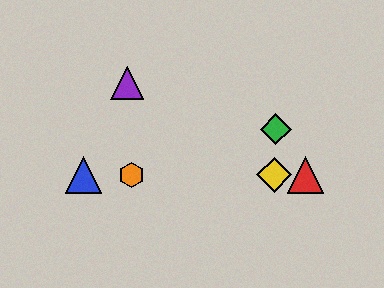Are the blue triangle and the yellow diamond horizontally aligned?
Yes, both are at y≈175.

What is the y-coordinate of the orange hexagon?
The orange hexagon is at y≈175.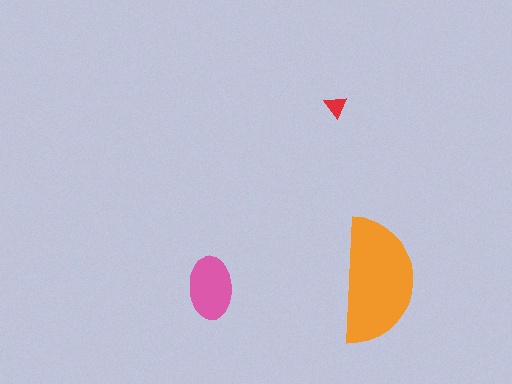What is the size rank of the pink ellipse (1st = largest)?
2nd.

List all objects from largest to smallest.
The orange semicircle, the pink ellipse, the red triangle.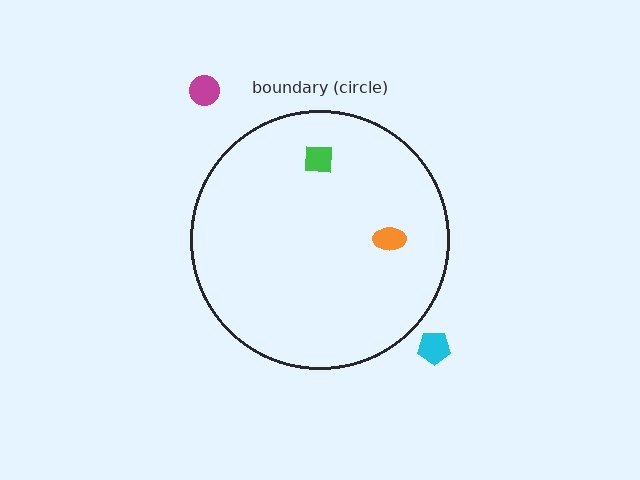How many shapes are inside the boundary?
2 inside, 2 outside.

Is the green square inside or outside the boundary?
Inside.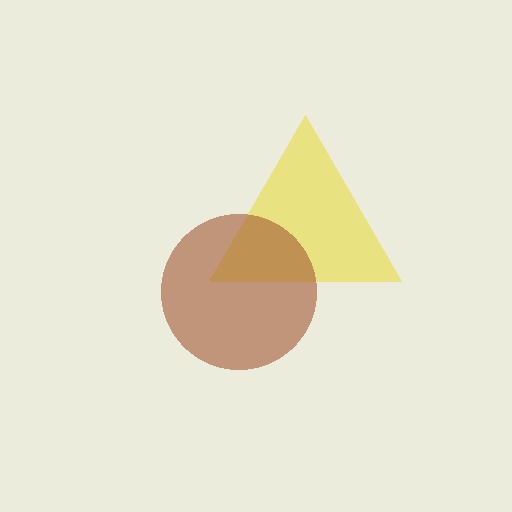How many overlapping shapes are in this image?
There are 2 overlapping shapes in the image.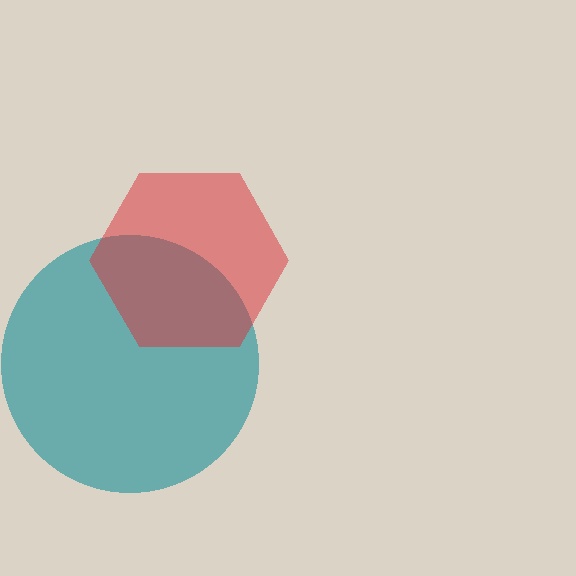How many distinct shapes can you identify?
There are 2 distinct shapes: a teal circle, a red hexagon.